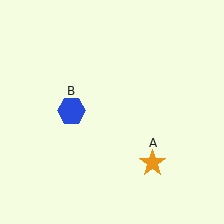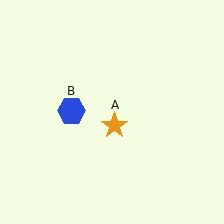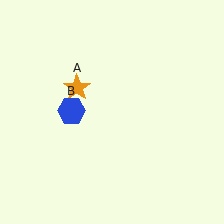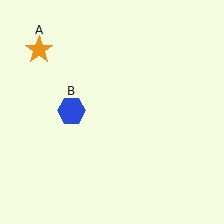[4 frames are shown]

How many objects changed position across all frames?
1 object changed position: orange star (object A).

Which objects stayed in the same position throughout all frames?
Blue hexagon (object B) remained stationary.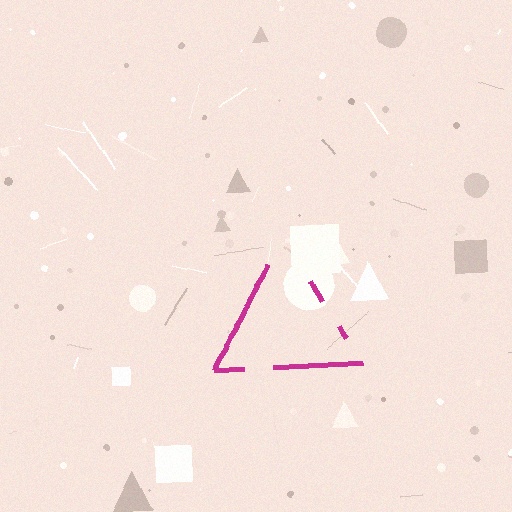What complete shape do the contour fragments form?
The contour fragments form a triangle.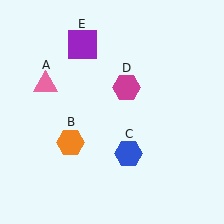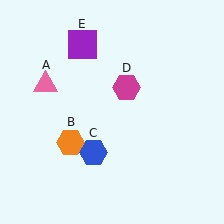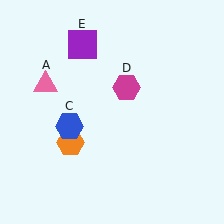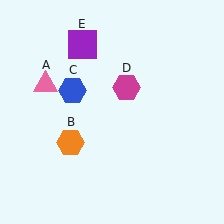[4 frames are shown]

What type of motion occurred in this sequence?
The blue hexagon (object C) rotated clockwise around the center of the scene.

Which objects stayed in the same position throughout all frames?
Pink triangle (object A) and orange hexagon (object B) and magenta hexagon (object D) and purple square (object E) remained stationary.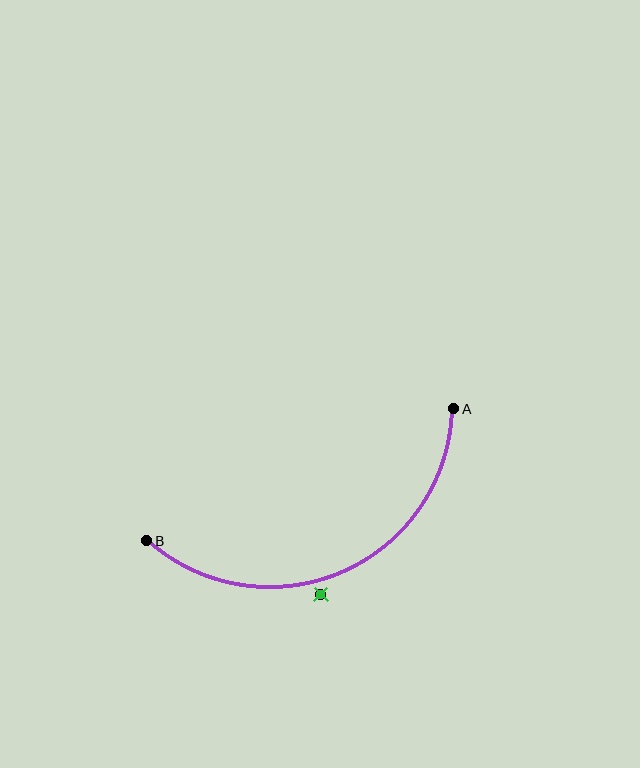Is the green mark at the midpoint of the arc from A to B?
No — the green mark does not lie on the arc at all. It sits slightly outside the curve.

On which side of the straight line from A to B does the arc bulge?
The arc bulges below the straight line connecting A and B.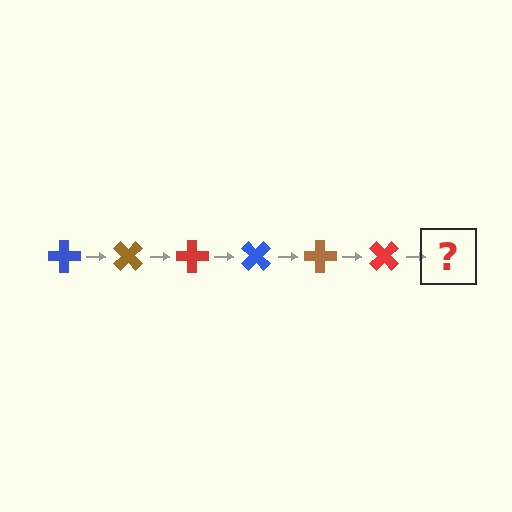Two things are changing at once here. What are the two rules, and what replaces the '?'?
The two rules are that it rotates 45 degrees each step and the color cycles through blue, brown, and red. The '?' should be a blue cross, rotated 270 degrees from the start.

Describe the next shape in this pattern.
It should be a blue cross, rotated 270 degrees from the start.